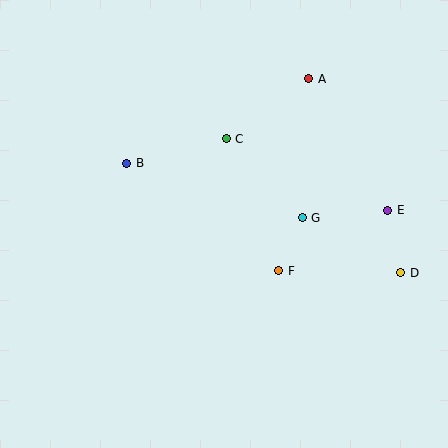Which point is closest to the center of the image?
Point F at (279, 271) is closest to the center.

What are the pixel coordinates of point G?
Point G is at (302, 218).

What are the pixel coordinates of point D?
Point D is at (401, 273).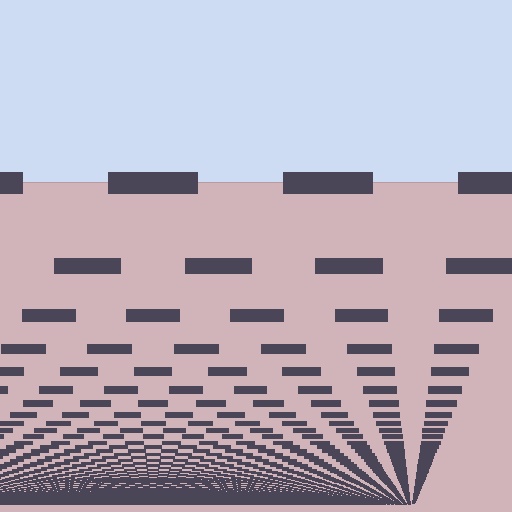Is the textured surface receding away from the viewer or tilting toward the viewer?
The surface appears to tilt toward the viewer. Texture elements get larger and sparser toward the top.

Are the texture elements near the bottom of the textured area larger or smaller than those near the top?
Smaller. The gradient is inverted — elements near the bottom are smaller and denser.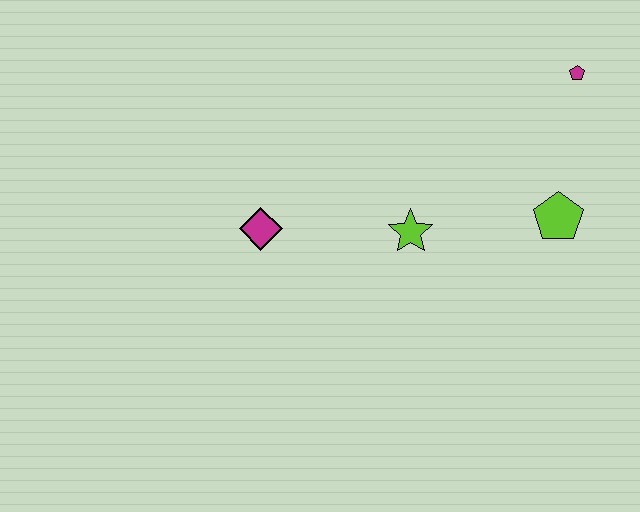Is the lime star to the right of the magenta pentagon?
No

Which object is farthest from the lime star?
The magenta pentagon is farthest from the lime star.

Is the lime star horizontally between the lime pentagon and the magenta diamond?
Yes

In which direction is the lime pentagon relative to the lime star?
The lime pentagon is to the right of the lime star.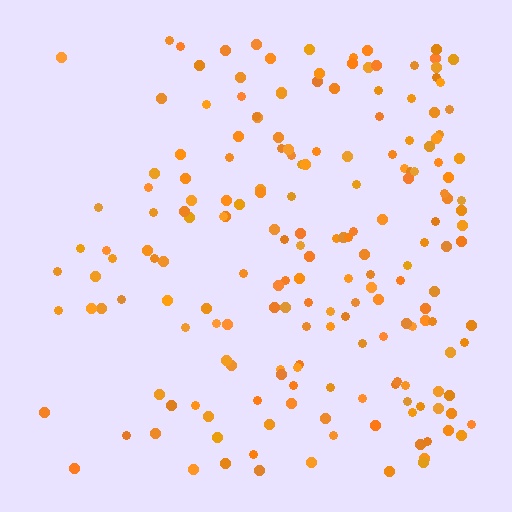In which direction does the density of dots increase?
From left to right, with the right side densest.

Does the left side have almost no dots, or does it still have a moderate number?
Still a moderate number, just noticeably fewer than the right.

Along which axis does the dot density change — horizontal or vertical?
Horizontal.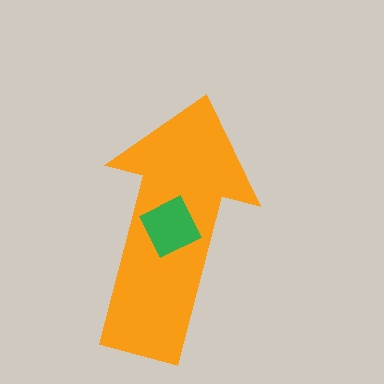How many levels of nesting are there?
2.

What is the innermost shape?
The green diamond.